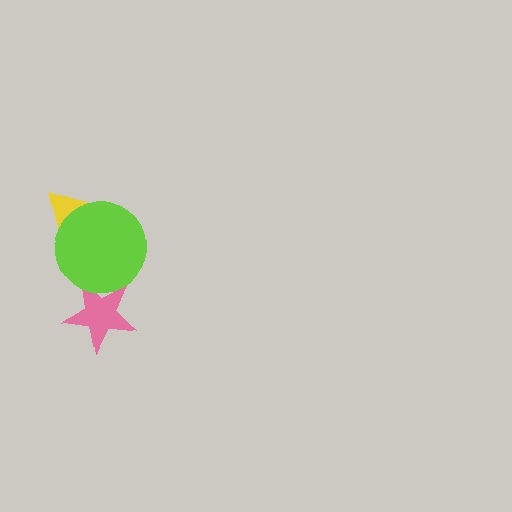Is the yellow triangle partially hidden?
Yes, it is partially covered by another shape.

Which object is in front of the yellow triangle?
The lime circle is in front of the yellow triangle.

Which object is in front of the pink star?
The lime circle is in front of the pink star.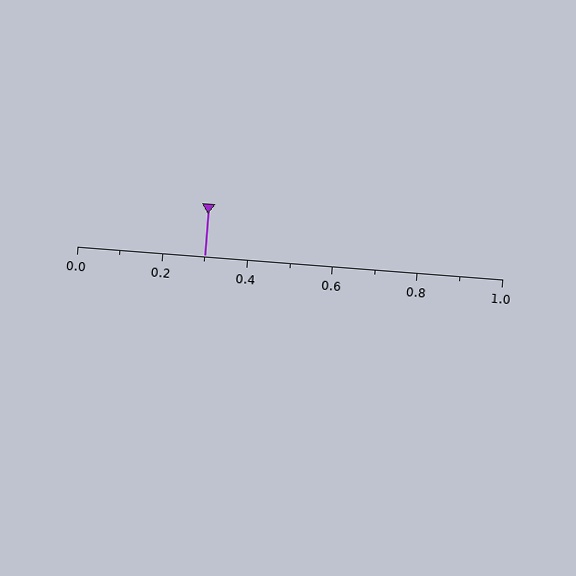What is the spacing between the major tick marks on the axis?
The major ticks are spaced 0.2 apart.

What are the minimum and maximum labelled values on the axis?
The axis runs from 0.0 to 1.0.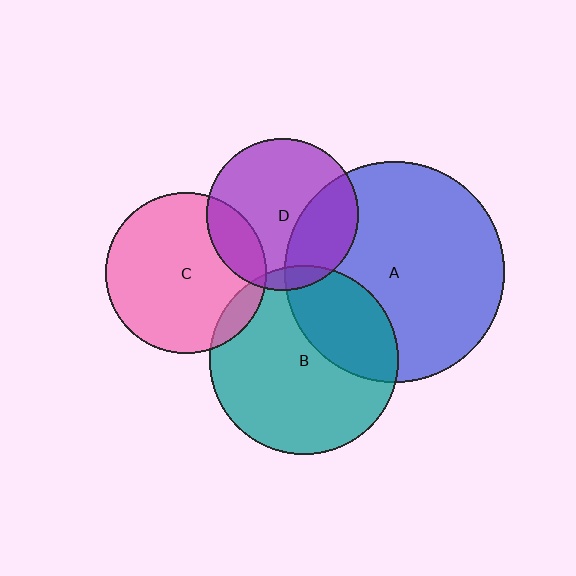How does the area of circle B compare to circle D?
Approximately 1.5 times.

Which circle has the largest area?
Circle A (blue).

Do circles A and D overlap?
Yes.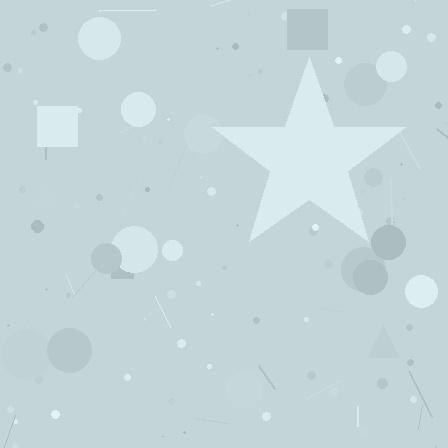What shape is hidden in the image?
A star is hidden in the image.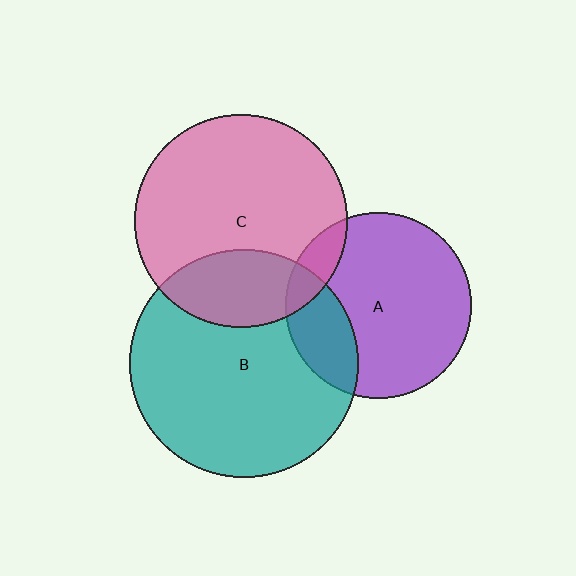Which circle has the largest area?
Circle B (teal).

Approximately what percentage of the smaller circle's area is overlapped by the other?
Approximately 20%.